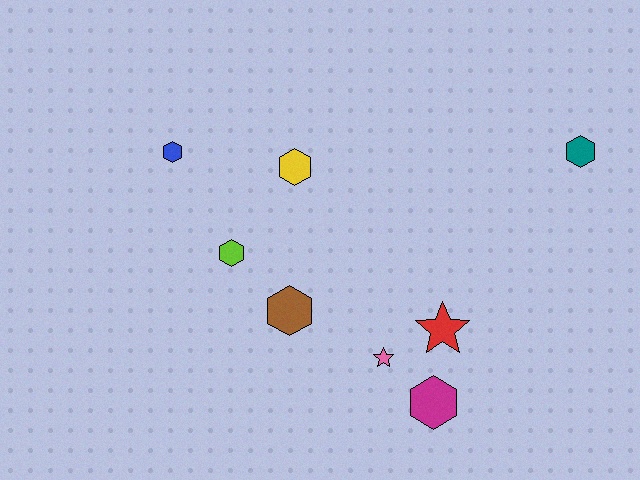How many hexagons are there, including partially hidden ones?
There are 6 hexagons.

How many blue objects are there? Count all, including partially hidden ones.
There is 1 blue object.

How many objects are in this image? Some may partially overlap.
There are 8 objects.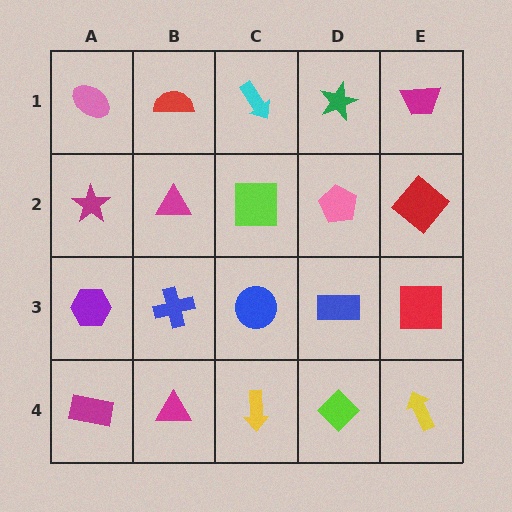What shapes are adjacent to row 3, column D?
A pink pentagon (row 2, column D), a lime diamond (row 4, column D), a blue circle (row 3, column C), a red square (row 3, column E).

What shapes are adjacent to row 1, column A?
A magenta star (row 2, column A), a red semicircle (row 1, column B).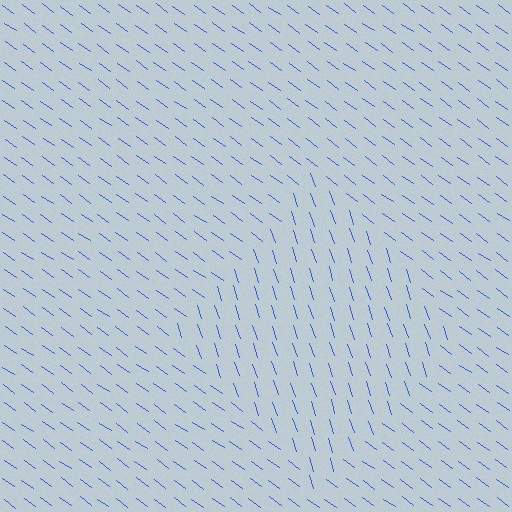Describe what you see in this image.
The image is filled with small blue line segments. A diamond region in the image has lines oriented differently from the surrounding lines, creating a visible texture boundary.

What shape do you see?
I see a diamond.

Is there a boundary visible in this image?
Yes, there is a texture boundary formed by a change in line orientation.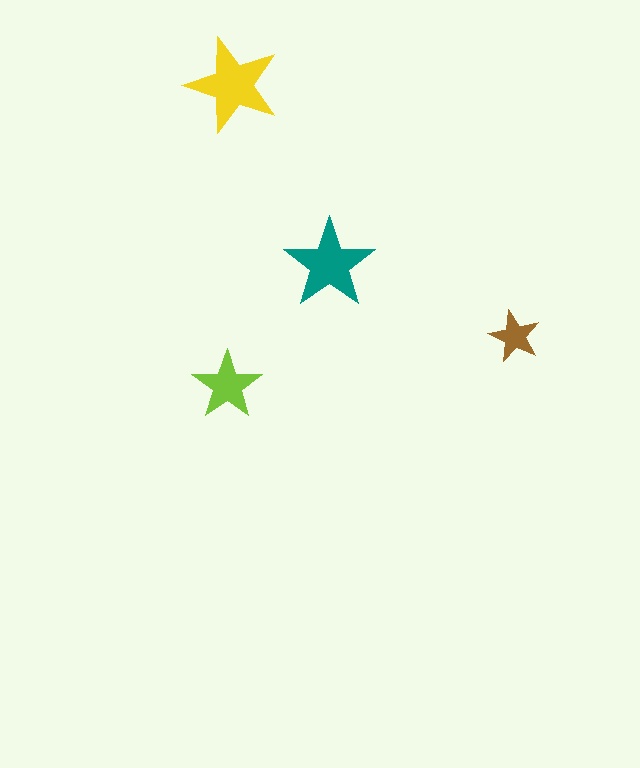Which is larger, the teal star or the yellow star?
The yellow one.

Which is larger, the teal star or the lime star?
The teal one.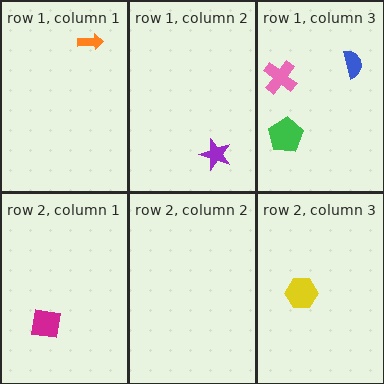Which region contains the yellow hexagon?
The row 2, column 3 region.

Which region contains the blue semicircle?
The row 1, column 3 region.